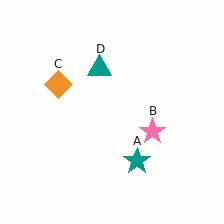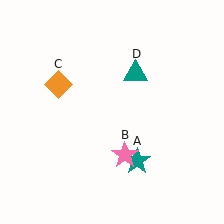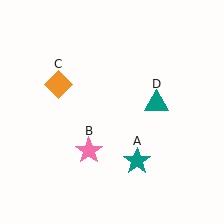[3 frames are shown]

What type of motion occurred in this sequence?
The pink star (object B), teal triangle (object D) rotated clockwise around the center of the scene.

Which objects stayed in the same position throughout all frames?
Teal star (object A) and orange diamond (object C) remained stationary.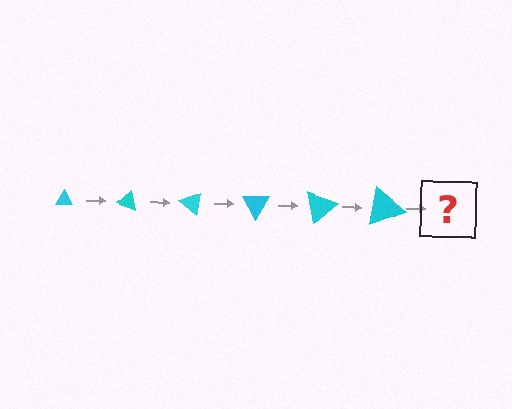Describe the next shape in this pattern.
It should be a triangle, larger than the previous one and rotated 120 degrees from the start.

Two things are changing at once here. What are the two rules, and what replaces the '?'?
The two rules are that the triangle grows larger each step and it rotates 20 degrees each step. The '?' should be a triangle, larger than the previous one and rotated 120 degrees from the start.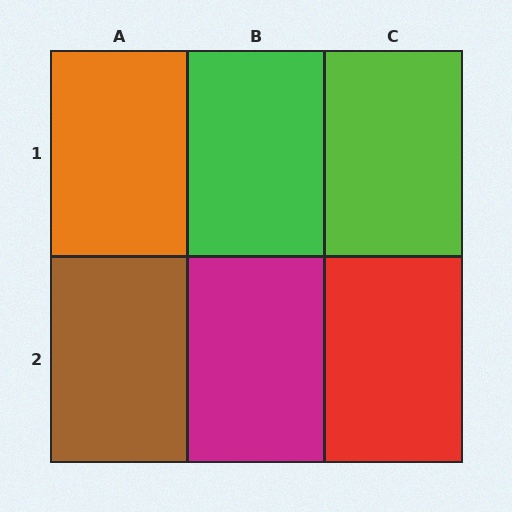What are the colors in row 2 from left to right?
Brown, magenta, red.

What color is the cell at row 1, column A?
Orange.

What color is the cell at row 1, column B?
Green.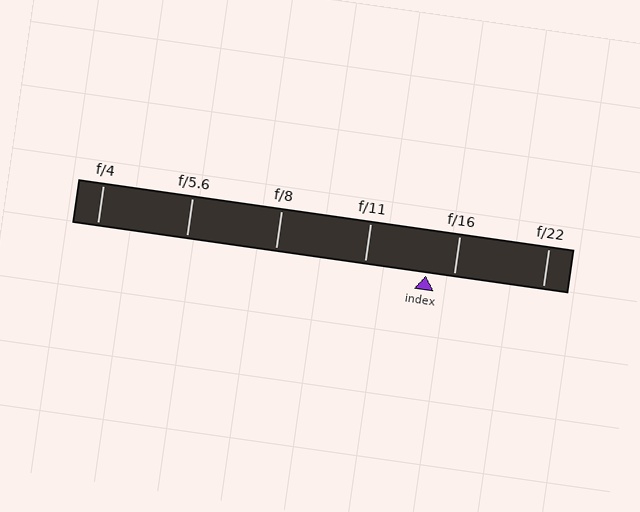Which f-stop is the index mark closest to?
The index mark is closest to f/16.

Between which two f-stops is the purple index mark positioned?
The index mark is between f/11 and f/16.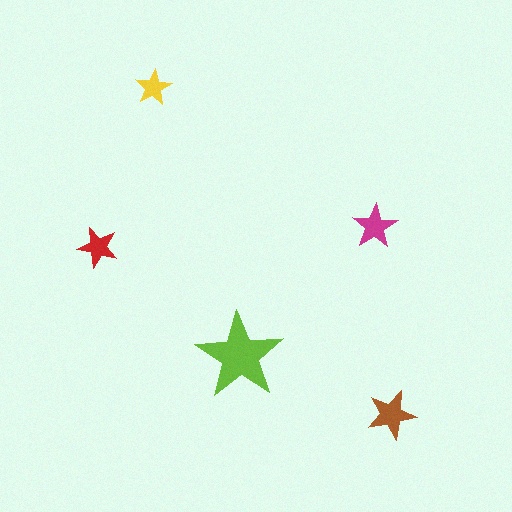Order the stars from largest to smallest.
the lime one, the brown one, the magenta one, the red one, the yellow one.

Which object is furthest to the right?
The brown star is rightmost.